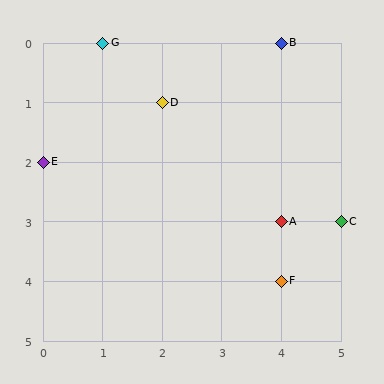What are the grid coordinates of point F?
Point F is at grid coordinates (4, 4).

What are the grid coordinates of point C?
Point C is at grid coordinates (5, 3).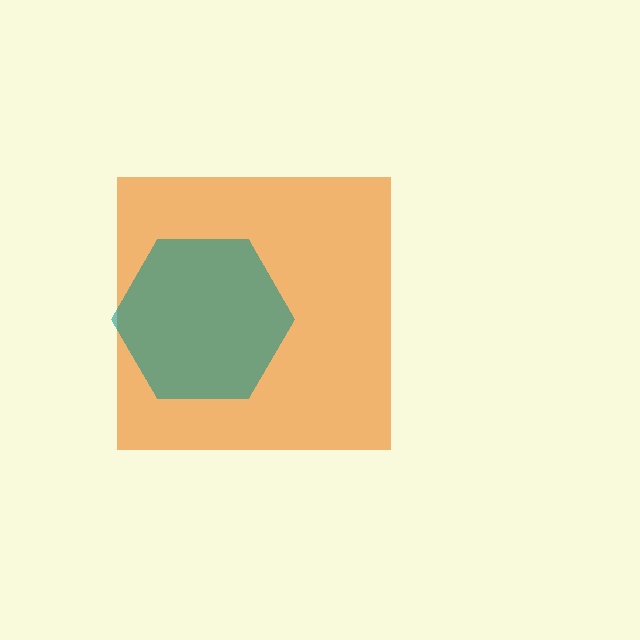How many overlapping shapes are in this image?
There are 2 overlapping shapes in the image.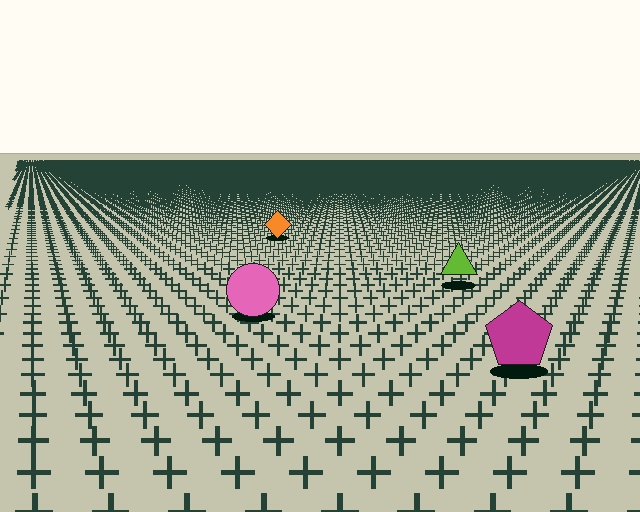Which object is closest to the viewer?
The magenta pentagon is closest. The texture marks near it are larger and more spread out.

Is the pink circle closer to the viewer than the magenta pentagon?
No. The magenta pentagon is closer — you can tell from the texture gradient: the ground texture is coarser near it.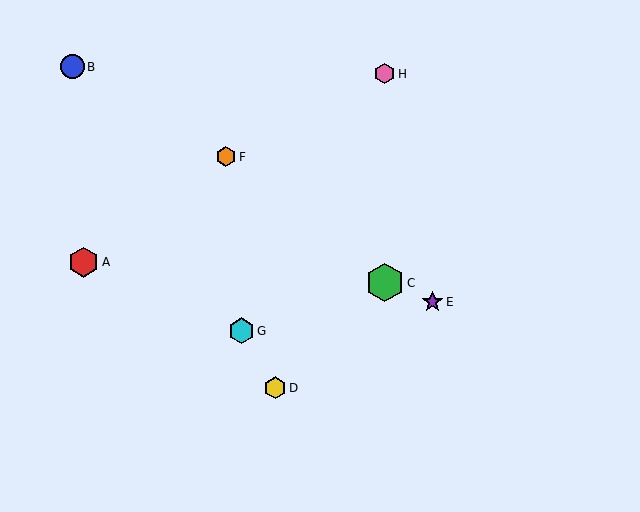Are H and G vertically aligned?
No, H is at x≈385 and G is at x≈241.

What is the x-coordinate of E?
Object E is at x≈432.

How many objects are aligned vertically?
2 objects (C, H) are aligned vertically.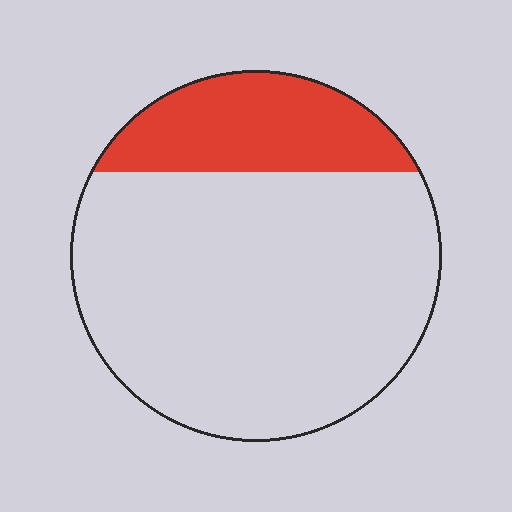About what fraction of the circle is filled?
About one fifth (1/5).